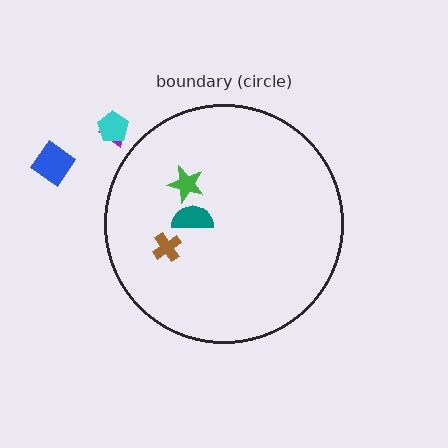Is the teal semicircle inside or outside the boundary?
Inside.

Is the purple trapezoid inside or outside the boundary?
Outside.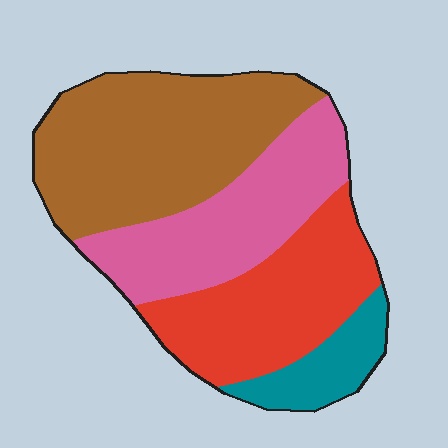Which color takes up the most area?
Brown, at roughly 35%.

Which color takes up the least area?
Teal, at roughly 10%.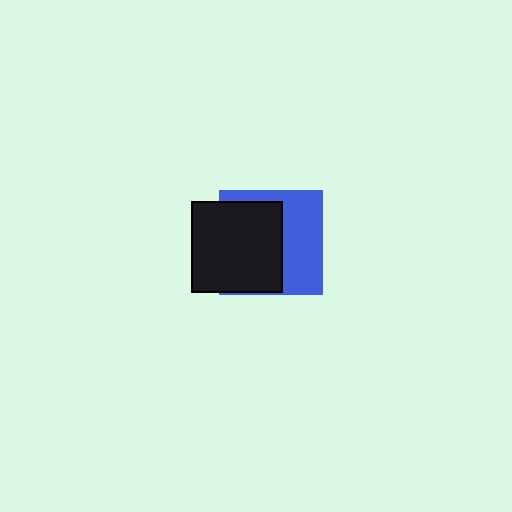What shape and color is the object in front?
The object in front is a black square.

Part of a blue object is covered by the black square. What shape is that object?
It is a square.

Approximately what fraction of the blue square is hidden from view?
Roughly 53% of the blue square is hidden behind the black square.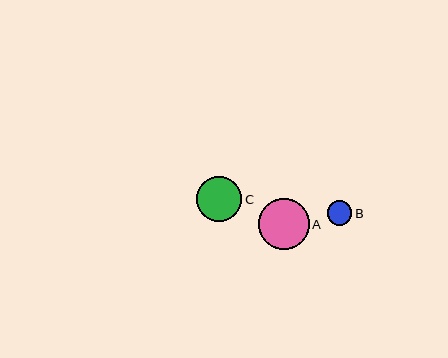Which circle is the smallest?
Circle B is the smallest with a size of approximately 25 pixels.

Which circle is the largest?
Circle A is the largest with a size of approximately 50 pixels.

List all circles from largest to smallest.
From largest to smallest: A, C, B.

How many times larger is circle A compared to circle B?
Circle A is approximately 2.0 times the size of circle B.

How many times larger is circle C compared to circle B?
Circle C is approximately 1.8 times the size of circle B.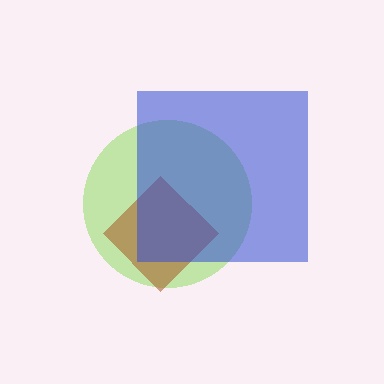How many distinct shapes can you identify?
There are 3 distinct shapes: a lime circle, a brown diamond, a blue square.